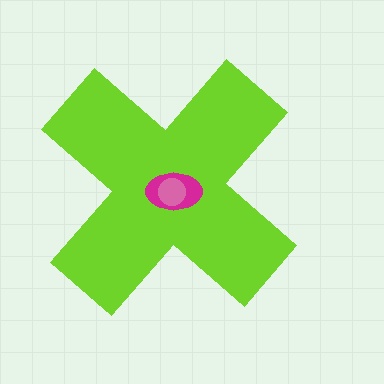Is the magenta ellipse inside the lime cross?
Yes.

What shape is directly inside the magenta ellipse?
The pink circle.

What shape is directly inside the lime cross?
The magenta ellipse.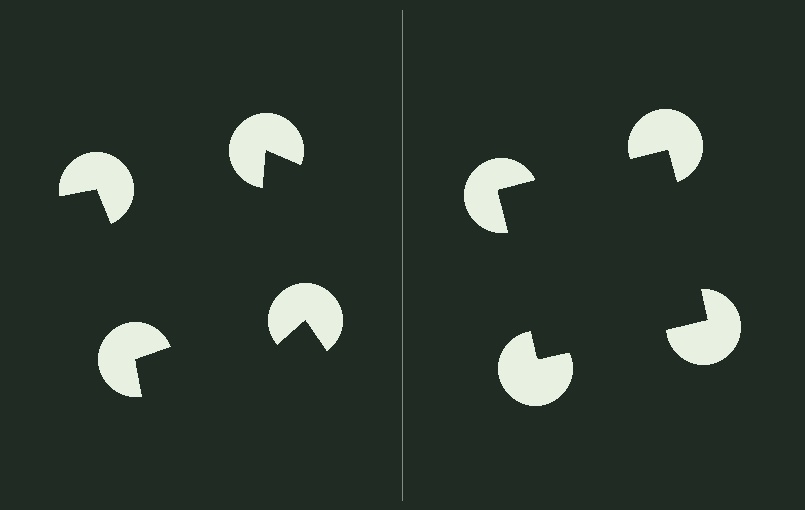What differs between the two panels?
The pac-man discs are positioned identically on both sides; only the wedge orientations differ. On the right they align to a square; on the left they are misaligned.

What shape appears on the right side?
An illusory square.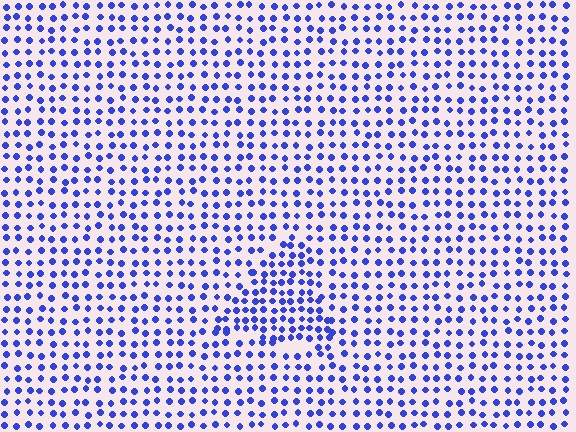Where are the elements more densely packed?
The elements are more densely packed inside the triangle boundary.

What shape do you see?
I see a triangle.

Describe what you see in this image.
The image contains small blue elements arranged at two different densities. A triangle-shaped region is visible where the elements are more densely packed than the surrounding area.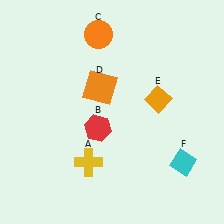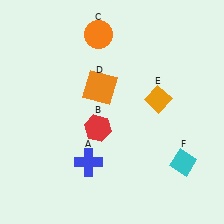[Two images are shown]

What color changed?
The cross (A) changed from yellow in Image 1 to blue in Image 2.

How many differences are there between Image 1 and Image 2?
There is 1 difference between the two images.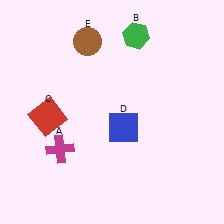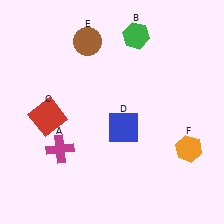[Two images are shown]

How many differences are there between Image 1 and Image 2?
There is 1 difference between the two images.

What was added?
An orange hexagon (F) was added in Image 2.